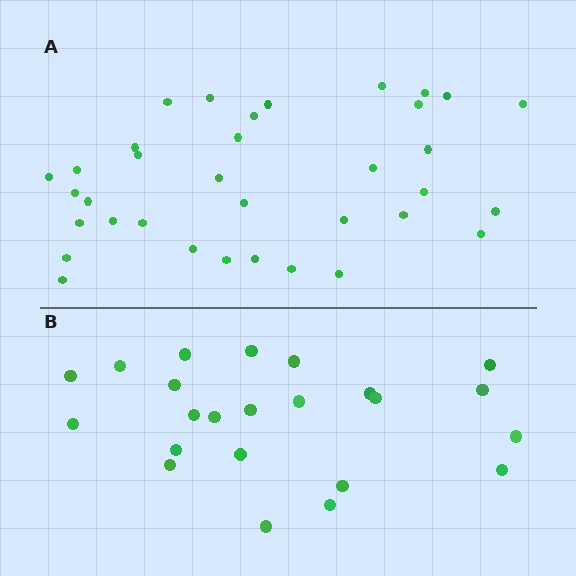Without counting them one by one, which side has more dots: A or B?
Region A (the top region) has more dots.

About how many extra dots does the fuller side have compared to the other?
Region A has roughly 12 or so more dots than region B.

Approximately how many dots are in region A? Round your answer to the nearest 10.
About 40 dots. (The exact count is 35, which rounds to 40.)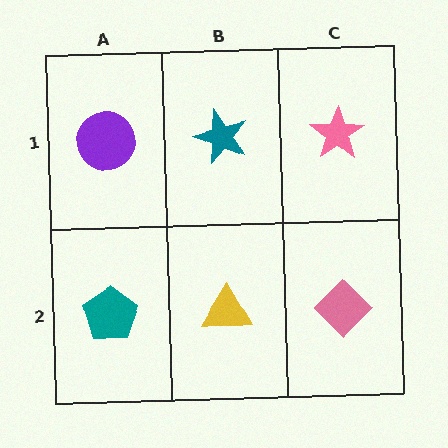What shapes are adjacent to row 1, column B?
A yellow triangle (row 2, column B), a purple circle (row 1, column A), a pink star (row 1, column C).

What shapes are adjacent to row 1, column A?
A teal pentagon (row 2, column A), a teal star (row 1, column B).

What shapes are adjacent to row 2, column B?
A teal star (row 1, column B), a teal pentagon (row 2, column A), a pink diamond (row 2, column C).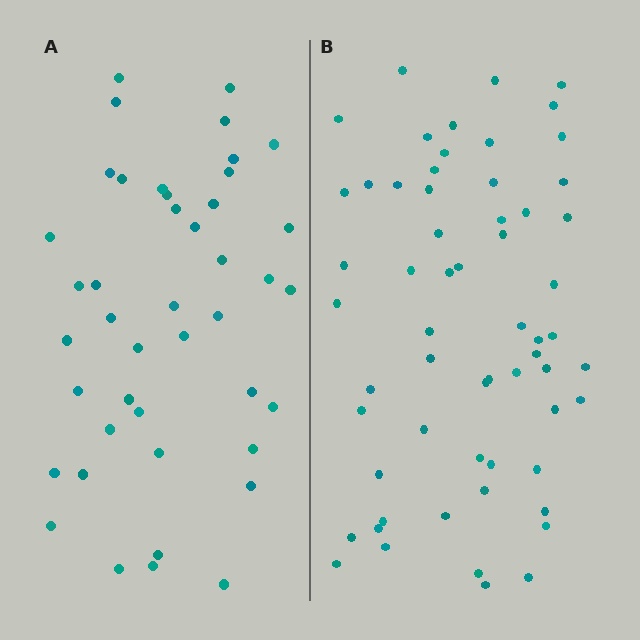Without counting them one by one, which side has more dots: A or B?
Region B (the right region) has more dots.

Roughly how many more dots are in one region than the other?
Region B has approximately 15 more dots than region A.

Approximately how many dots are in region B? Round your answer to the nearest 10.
About 60 dots.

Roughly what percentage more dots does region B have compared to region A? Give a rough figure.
About 40% more.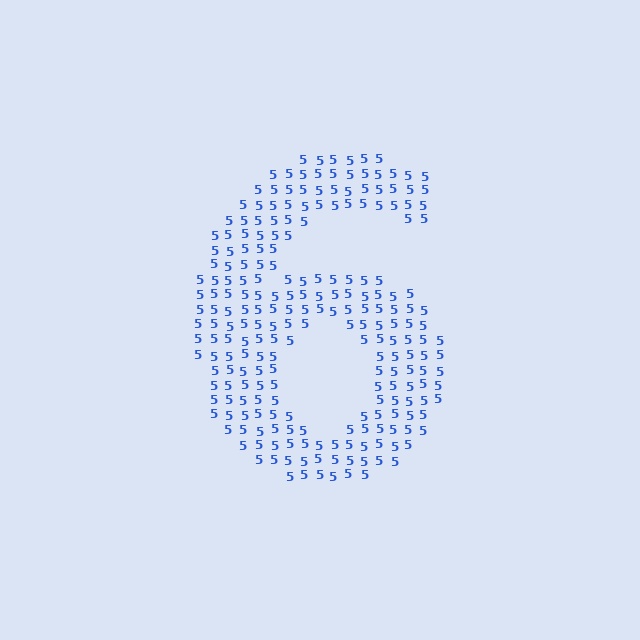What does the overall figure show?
The overall figure shows the digit 6.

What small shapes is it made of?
It is made of small digit 5's.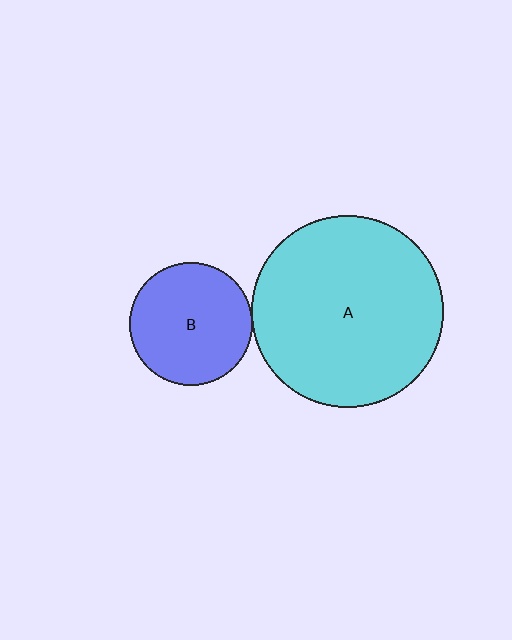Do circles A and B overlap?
Yes.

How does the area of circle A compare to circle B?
Approximately 2.5 times.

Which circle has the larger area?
Circle A (cyan).